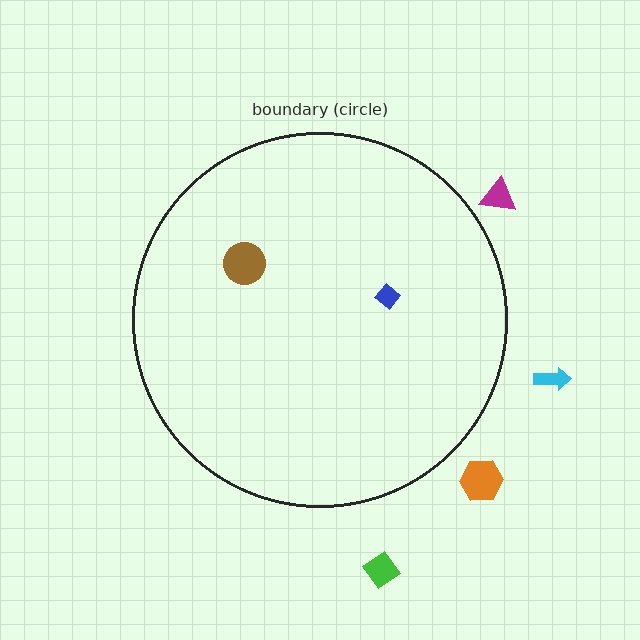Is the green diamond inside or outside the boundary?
Outside.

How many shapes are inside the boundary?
2 inside, 4 outside.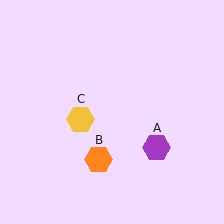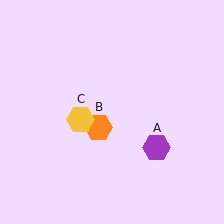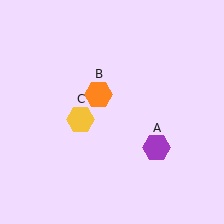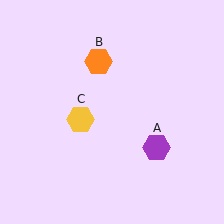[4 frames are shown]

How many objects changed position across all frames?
1 object changed position: orange hexagon (object B).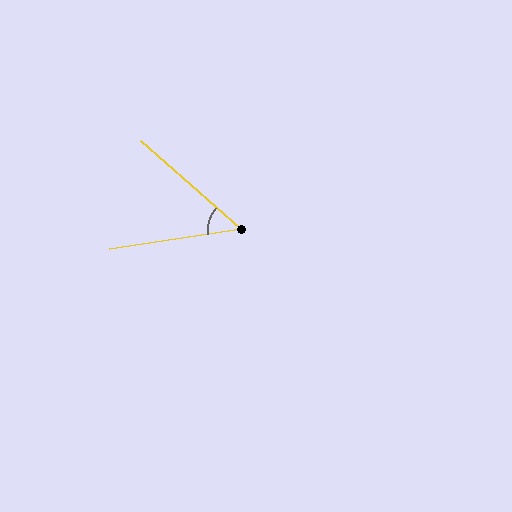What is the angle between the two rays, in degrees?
Approximately 50 degrees.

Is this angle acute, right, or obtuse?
It is acute.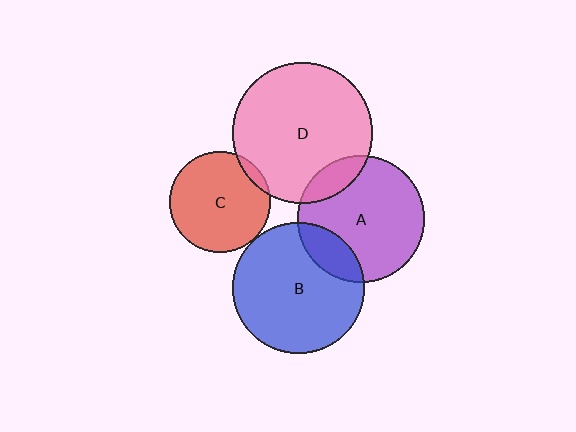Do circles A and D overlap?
Yes.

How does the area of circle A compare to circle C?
Approximately 1.6 times.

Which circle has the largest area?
Circle D (pink).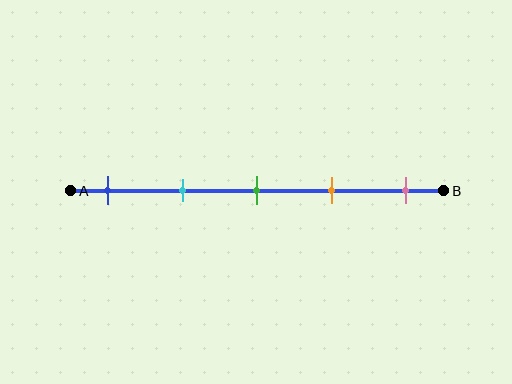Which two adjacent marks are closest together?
The green and orange marks are the closest adjacent pair.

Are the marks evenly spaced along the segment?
Yes, the marks are approximately evenly spaced.